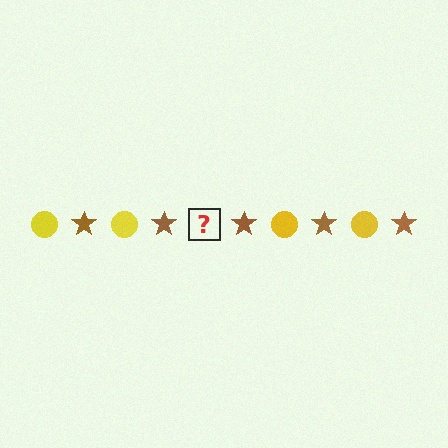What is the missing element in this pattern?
The missing element is a yellow circle.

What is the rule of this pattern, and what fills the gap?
The rule is that the pattern alternates between yellow circle and brown star. The gap should be filled with a yellow circle.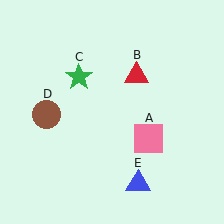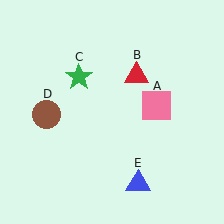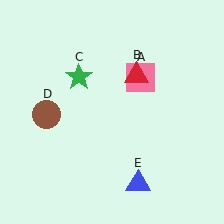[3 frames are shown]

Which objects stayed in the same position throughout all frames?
Red triangle (object B) and green star (object C) and brown circle (object D) and blue triangle (object E) remained stationary.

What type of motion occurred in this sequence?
The pink square (object A) rotated counterclockwise around the center of the scene.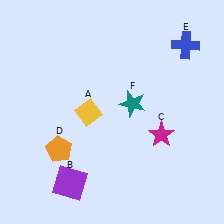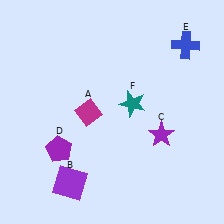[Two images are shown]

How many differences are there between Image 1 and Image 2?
There are 3 differences between the two images.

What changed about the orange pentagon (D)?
In Image 1, D is orange. In Image 2, it changed to purple.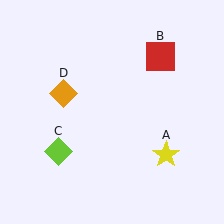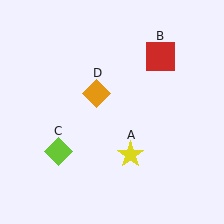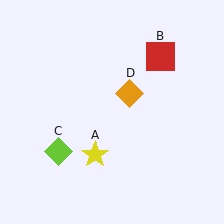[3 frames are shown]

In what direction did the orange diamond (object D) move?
The orange diamond (object D) moved right.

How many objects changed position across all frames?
2 objects changed position: yellow star (object A), orange diamond (object D).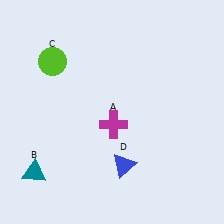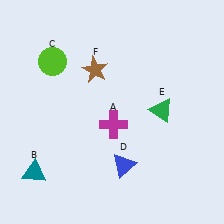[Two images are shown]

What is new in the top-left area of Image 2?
A brown star (F) was added in the top-left area of Image 2.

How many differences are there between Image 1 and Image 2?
There are 2 differences between the two images.